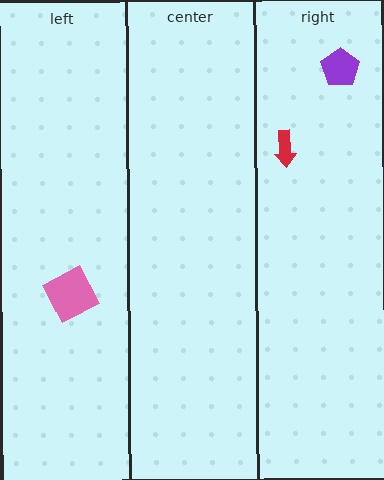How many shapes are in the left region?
1.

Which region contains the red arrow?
The right region.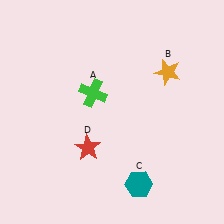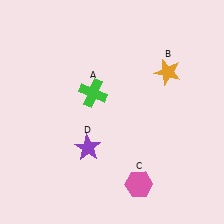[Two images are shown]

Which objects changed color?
C changed from teal to pink. D changed from red to purple.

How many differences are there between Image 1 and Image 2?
There are 2 differences between the two images.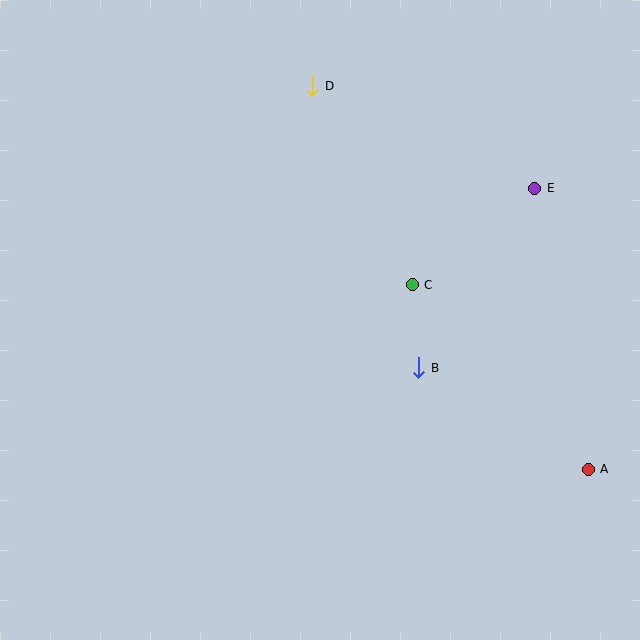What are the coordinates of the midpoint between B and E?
The midpoint between B and E is at (477, 278).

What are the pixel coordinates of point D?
Point D is at (313, 86).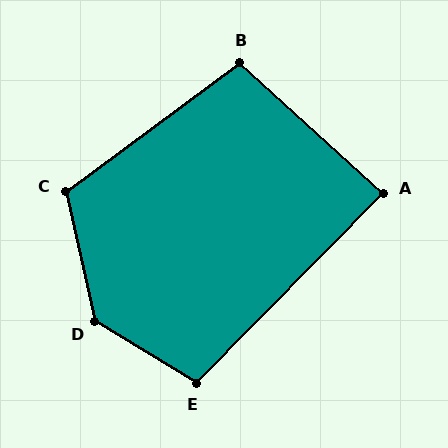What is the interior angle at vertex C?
Approximately 114 degrees (obtuse).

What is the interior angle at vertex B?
Approximately 101 degrees (obtuse).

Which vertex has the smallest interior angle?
A, at approximately 88 degrees.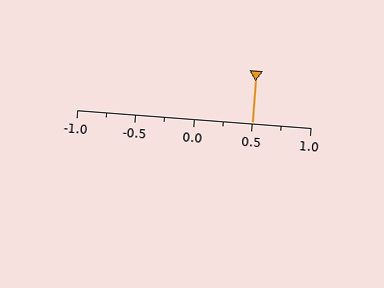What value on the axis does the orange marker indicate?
The marker indicates approximately 0.5.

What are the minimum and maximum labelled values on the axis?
The axis runs from -1.0 to 1.0.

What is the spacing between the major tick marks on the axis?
The major ticks are spaced 0.5 apart.